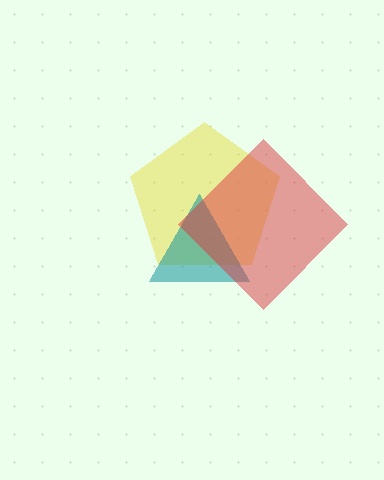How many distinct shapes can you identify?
There are 3 distinct shapes: a yellow pentagon, a teal triangle, a red diamond.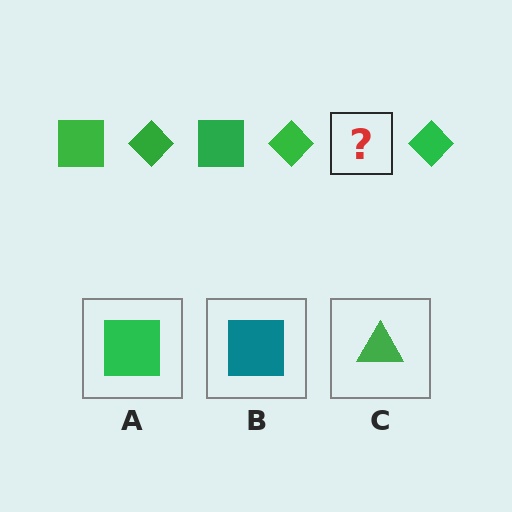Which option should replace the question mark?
Option A.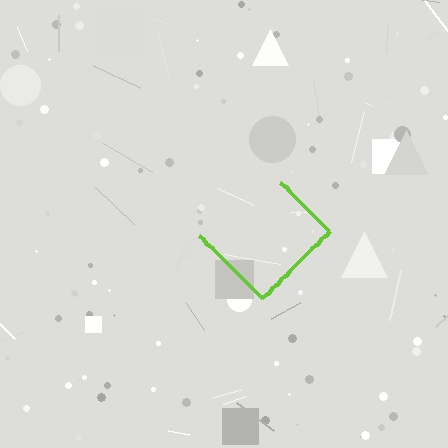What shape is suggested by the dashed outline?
The dashed outline suggests a diamond.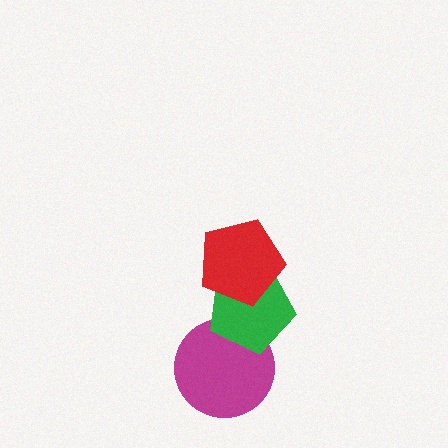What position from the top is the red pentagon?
The red pentagon is 1st from the top.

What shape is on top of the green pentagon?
The red pentagon is on top of the green pentagon.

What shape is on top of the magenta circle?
The green pentagon is on top of the magenta circle.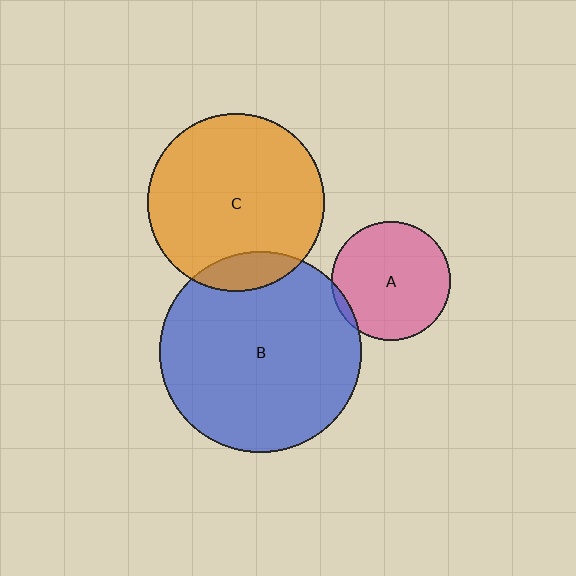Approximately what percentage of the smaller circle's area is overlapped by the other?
Approximately 5%.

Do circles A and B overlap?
Yes.